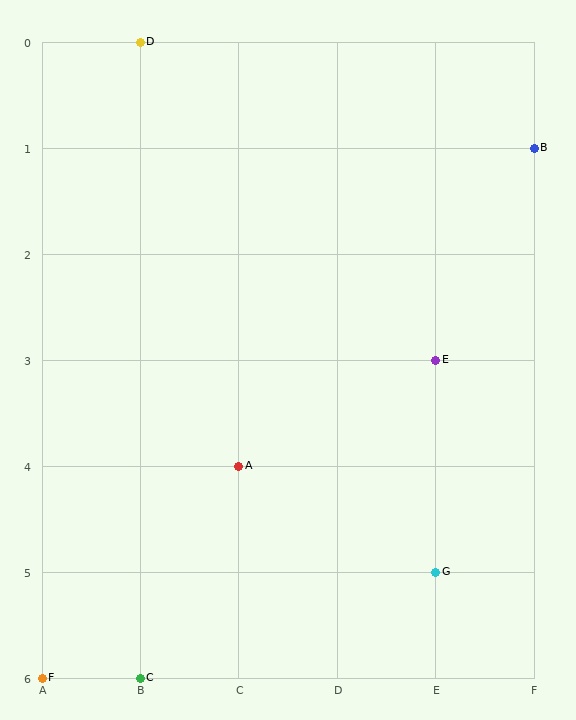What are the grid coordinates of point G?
Point G is at grid coordinates (E, 5).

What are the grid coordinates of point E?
Point E is at grid coordinates (E, 3).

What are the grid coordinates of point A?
Point A is at grid coordinates (C, 4).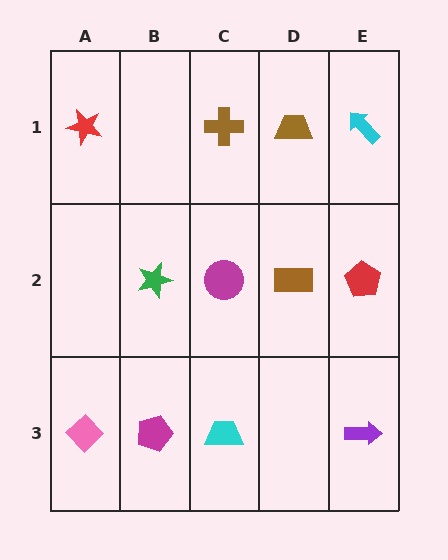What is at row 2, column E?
A red pentagon.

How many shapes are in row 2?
4 shapes.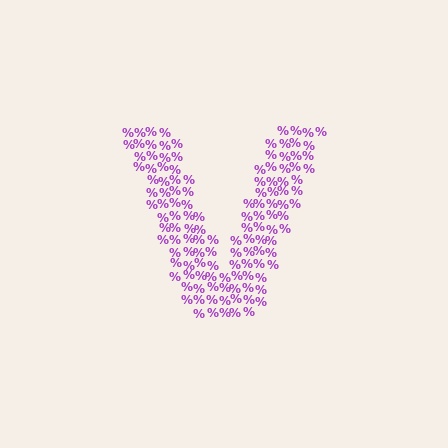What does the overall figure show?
The overall figure shows the letter V.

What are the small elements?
The small elements are percent signs.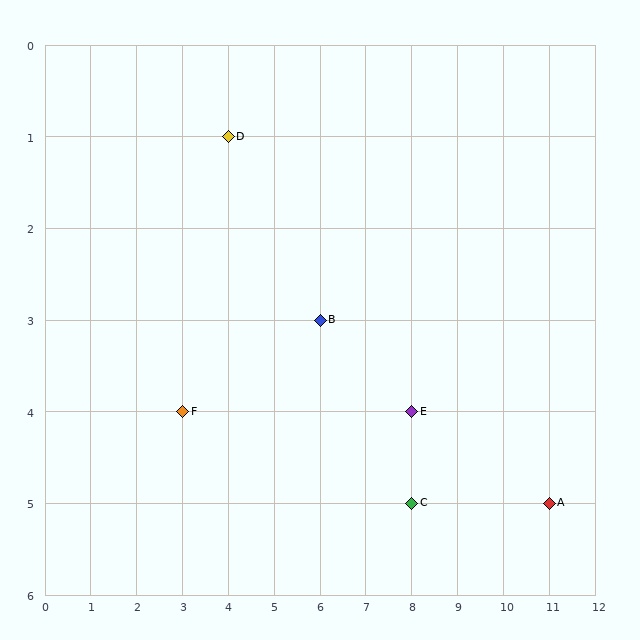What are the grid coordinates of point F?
Point F is at grid coordinates (3, 4).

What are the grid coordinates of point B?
Point B is at grid coordinates (6, 3).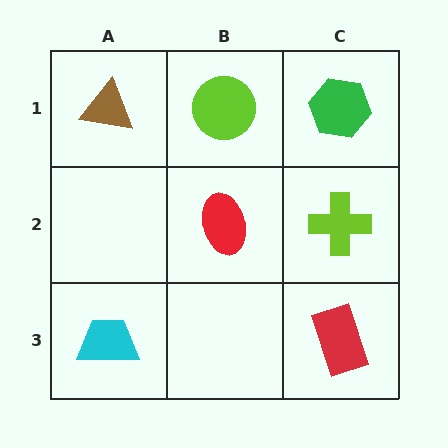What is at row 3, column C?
A red rectangle.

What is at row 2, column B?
A red ellipse.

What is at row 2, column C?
A lime cross.